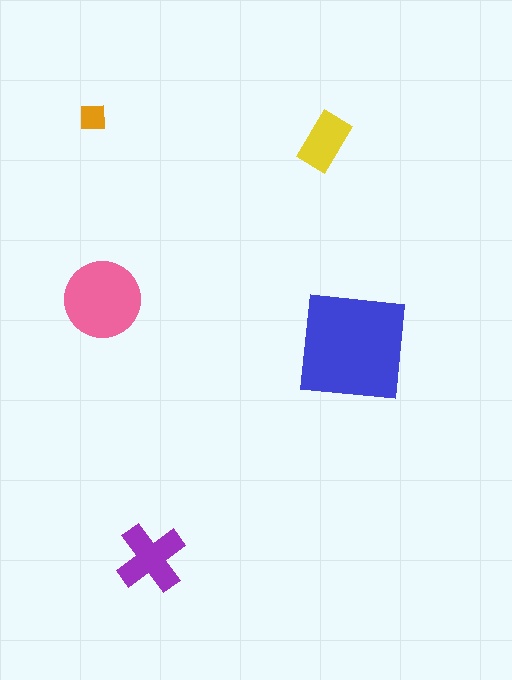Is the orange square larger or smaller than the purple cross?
Smaller.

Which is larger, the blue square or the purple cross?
The blue square.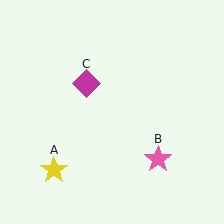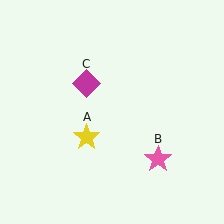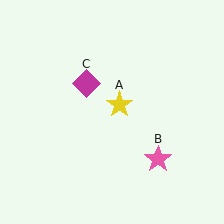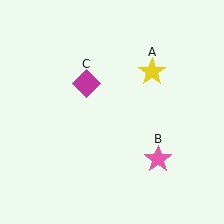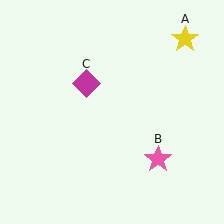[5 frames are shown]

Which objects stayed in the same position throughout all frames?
Pink star (object B) and magenta diamond (object C) remained stationary.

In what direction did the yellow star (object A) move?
The yellow star (object A) moved up and to the right.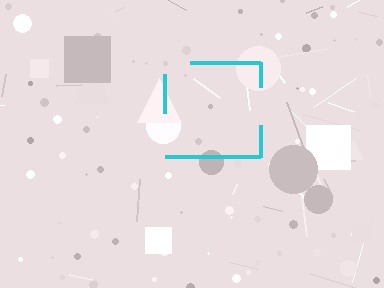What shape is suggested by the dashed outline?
The dashed outline suggests a square.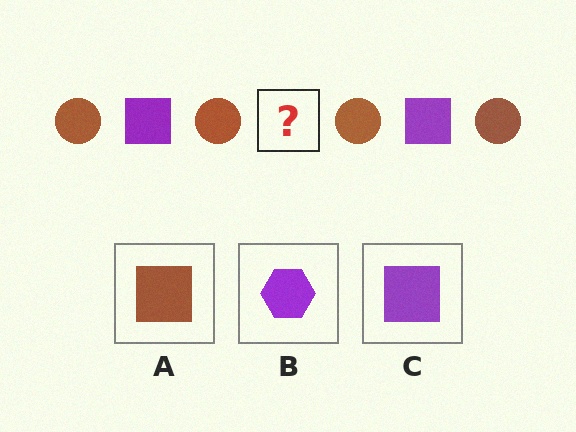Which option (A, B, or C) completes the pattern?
C.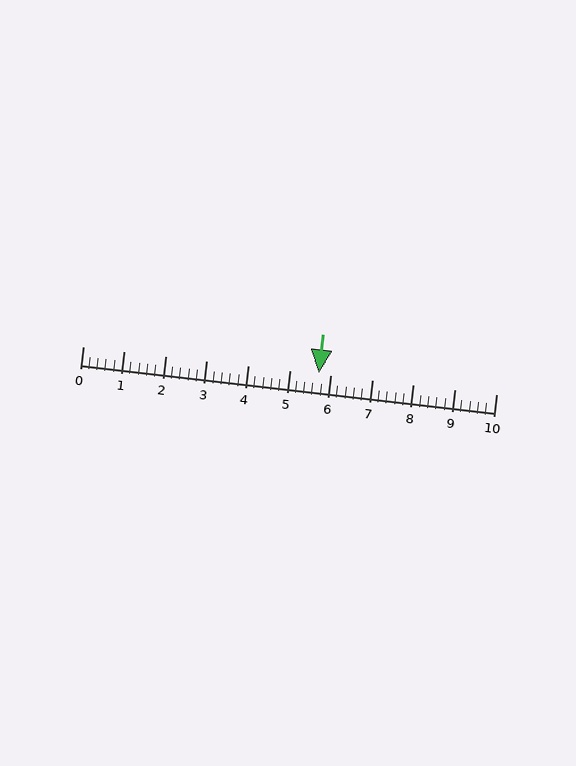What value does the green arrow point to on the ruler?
The green arrow points to approximately 5.7.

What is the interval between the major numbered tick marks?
The major tick marks are spaced 1 units apart.